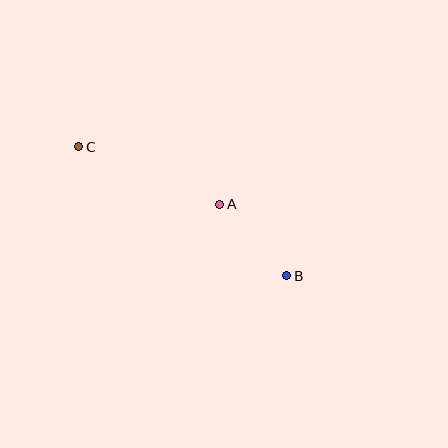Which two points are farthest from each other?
Points B and C are farthest from each other.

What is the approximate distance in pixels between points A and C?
The distance between A and C is approximately 152 pixels.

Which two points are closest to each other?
Points A and B are closest to each other.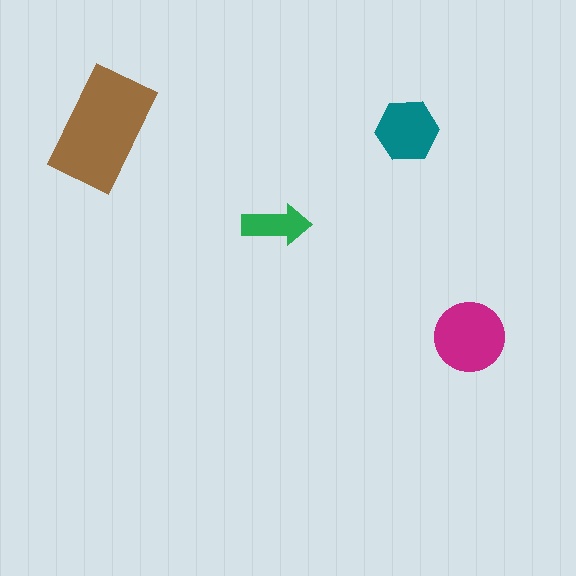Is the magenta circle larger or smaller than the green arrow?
Larger.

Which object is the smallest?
The green arrow.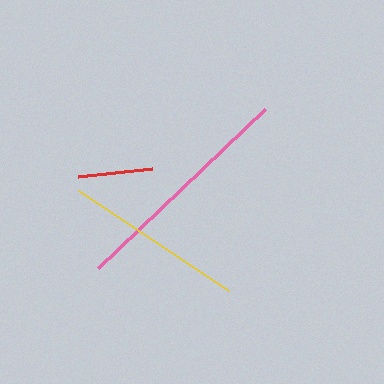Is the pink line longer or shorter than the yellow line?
The pink line is longer than the yellow line.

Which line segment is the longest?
The pink line is the longest at approximately 231 pixels.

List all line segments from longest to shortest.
From longest to shortest: pink, yellow, red.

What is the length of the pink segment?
The pink segment is approximately 231 pixels long.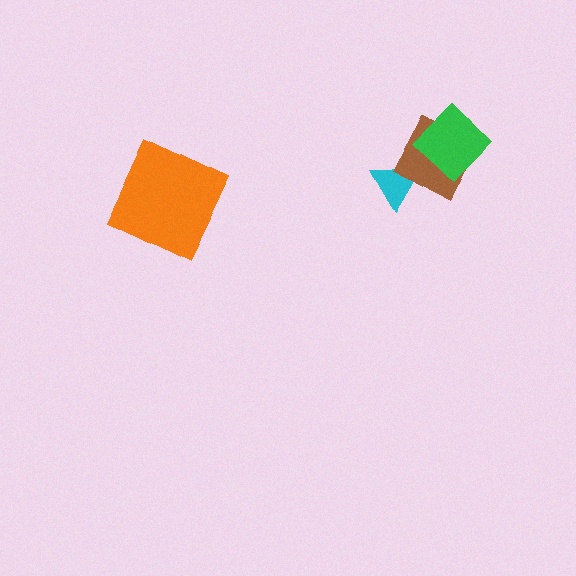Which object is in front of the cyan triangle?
The brown diamond is in front of the cyan triangle.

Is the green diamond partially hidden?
No, no other shape covers it.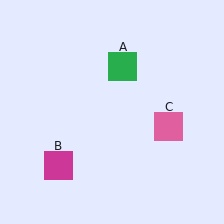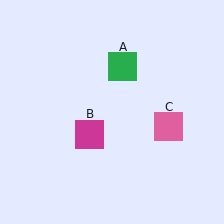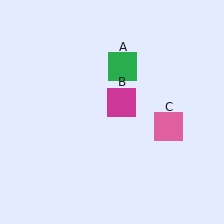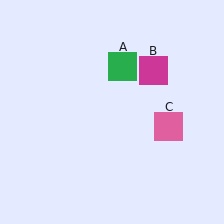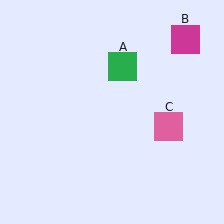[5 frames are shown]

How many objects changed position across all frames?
1 object changed position: magenta square (object B).